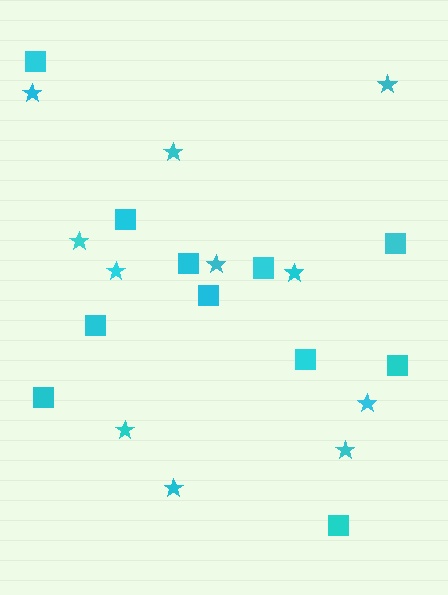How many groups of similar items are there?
There are 2 groups: one group of squares (11) and one group of stars (11).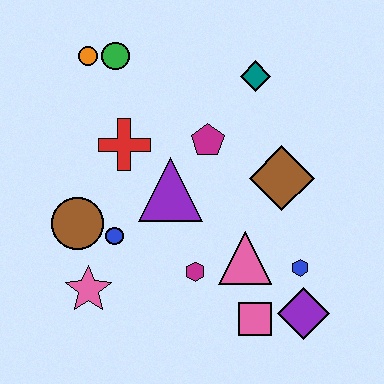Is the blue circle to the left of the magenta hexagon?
Yes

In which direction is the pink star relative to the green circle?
The pink star is below the green circle.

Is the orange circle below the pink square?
No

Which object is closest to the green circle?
The orange circle is closest to the green circle.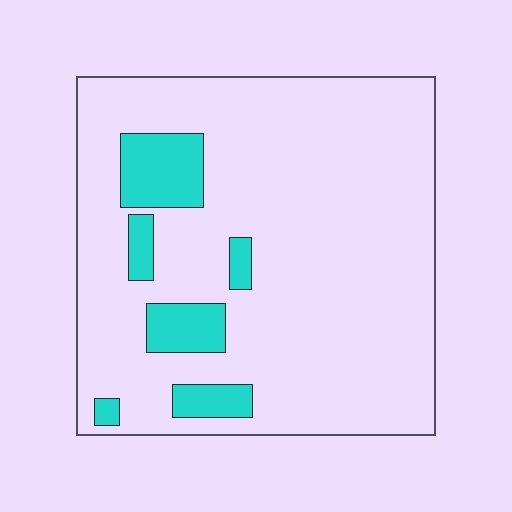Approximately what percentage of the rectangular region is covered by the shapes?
Approximately 15%.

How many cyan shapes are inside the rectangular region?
6.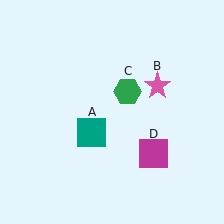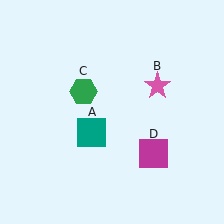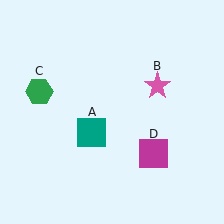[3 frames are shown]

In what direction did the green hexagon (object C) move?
The green hexagon (object C) moved left.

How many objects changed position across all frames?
1 object changed position: green hexagon (object C).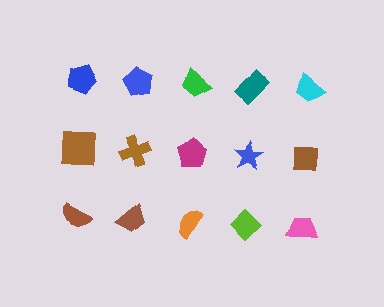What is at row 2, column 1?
A brown square.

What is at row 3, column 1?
A brown semicircle.